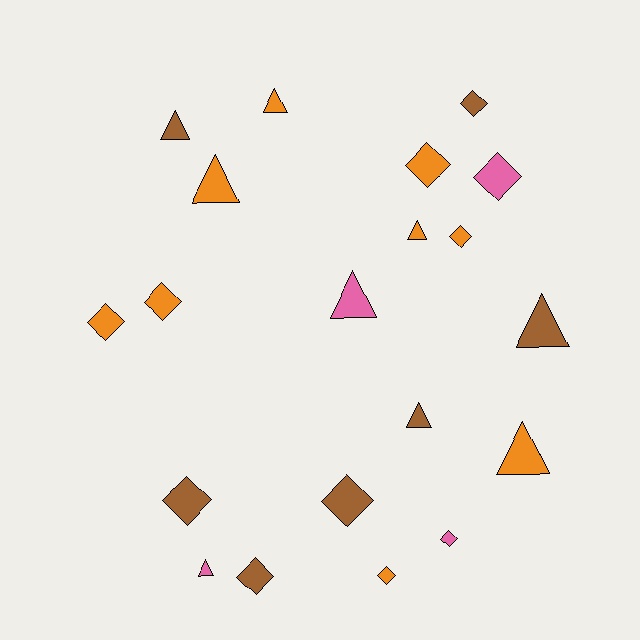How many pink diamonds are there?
There are 2 pink diamonds.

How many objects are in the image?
There are 20 objects.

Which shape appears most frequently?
Diamond, with 11 objects.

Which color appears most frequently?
Orange, with 9 objects.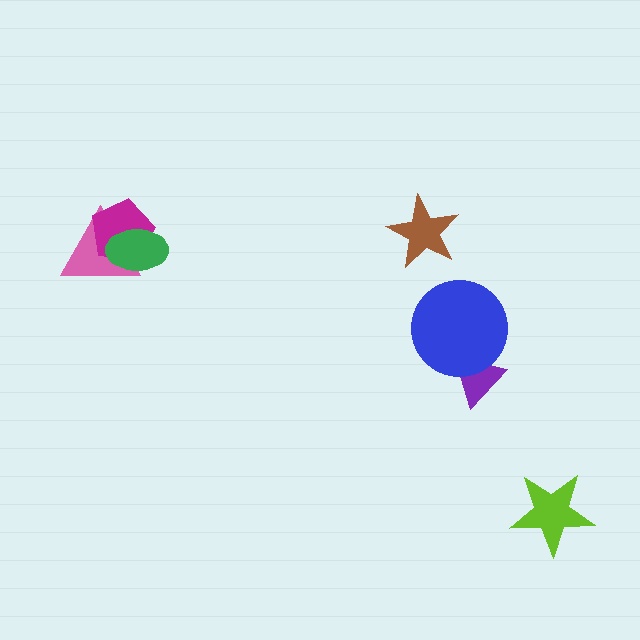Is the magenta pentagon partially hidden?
Yes, it is partially covered by another shape.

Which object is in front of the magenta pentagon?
The green ellipse is in front of the magenta pentagon.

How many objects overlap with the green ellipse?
2 objects overlap with the green ellipse.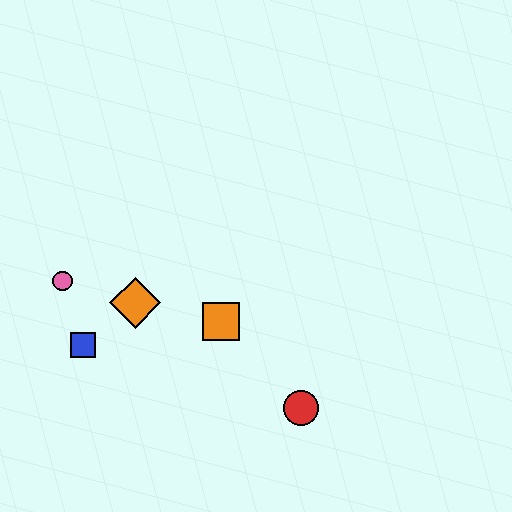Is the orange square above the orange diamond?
No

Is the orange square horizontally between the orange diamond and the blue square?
No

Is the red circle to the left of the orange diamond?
No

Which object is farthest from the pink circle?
The red circle is farthest from the pink circle.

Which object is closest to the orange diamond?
The blue square is closest to the orange diamond.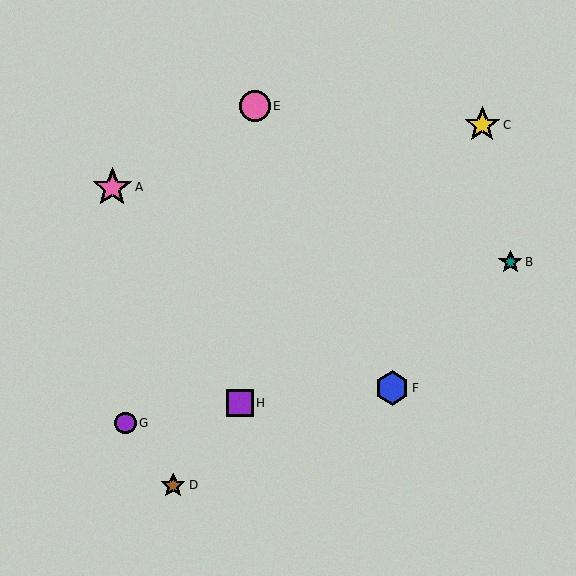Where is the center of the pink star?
The center of the pink star is at (112, 187).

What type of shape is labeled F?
Shape F is a blue hexagon.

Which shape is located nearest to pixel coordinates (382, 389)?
The blue hexagon (labeled F) at (392, 388) is nearest to that location.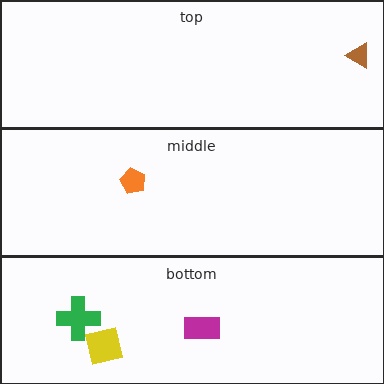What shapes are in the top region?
The brown triangle.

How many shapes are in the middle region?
1.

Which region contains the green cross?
The bottom region.